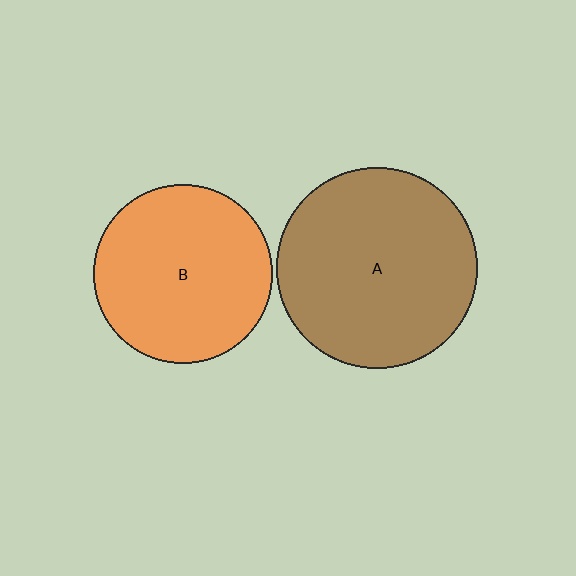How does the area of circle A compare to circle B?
Approximately 1.3 times.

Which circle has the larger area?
Circle A (brown).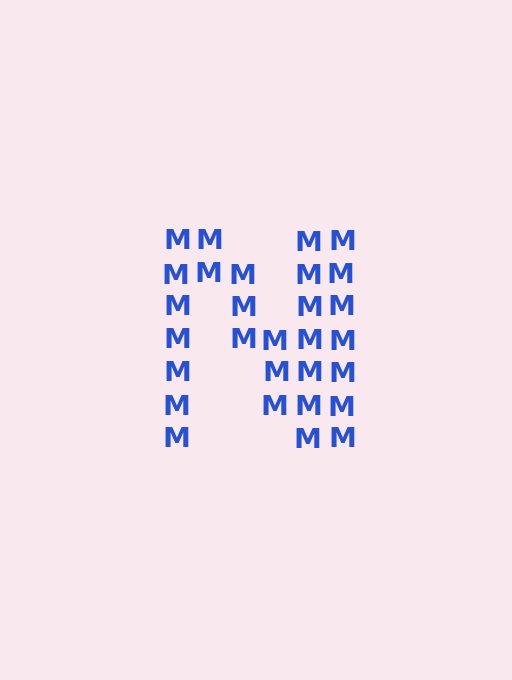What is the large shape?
The large shape is the letter N.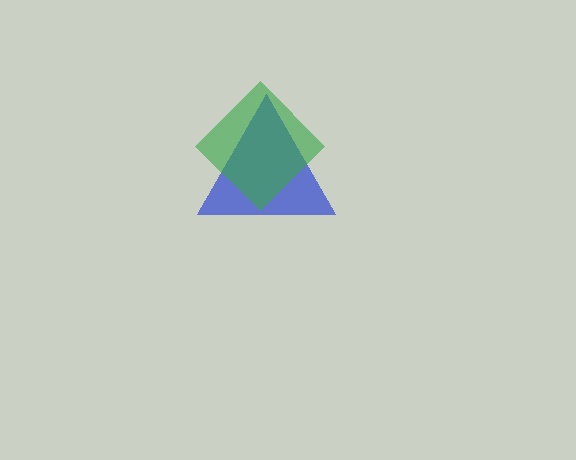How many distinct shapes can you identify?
There are 2 distinct shapes: a blue triangle, a green diamond.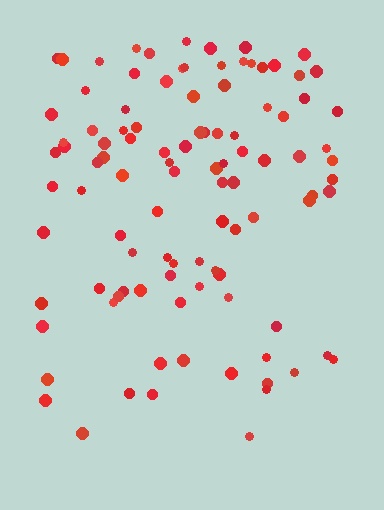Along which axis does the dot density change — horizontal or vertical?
Vertical.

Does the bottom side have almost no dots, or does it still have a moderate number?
Still a moderate number, just noticeably fewer than the top.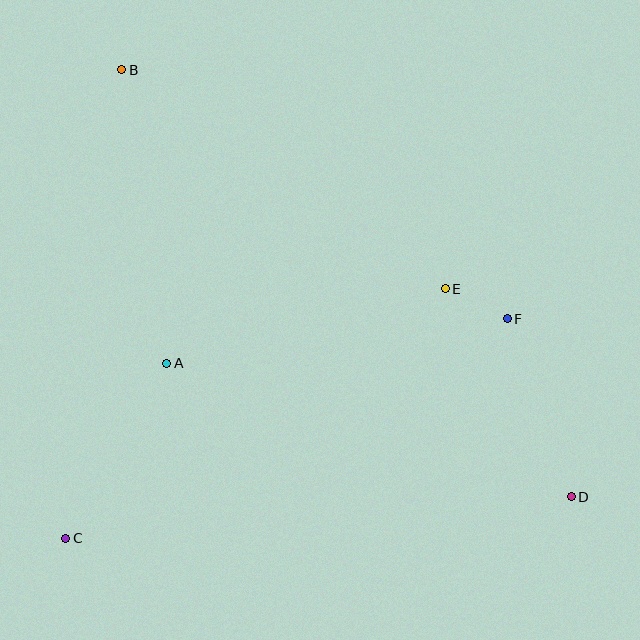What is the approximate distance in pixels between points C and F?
The distance between C and F is approximately 493 pixels.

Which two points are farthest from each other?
Points B and D are farthest from each other.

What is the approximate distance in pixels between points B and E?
The distance between B and E is approximately 391 pixels.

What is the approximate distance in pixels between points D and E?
The distance between D and E is approximately 243 pixels.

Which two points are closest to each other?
Points E and F are closest to each other.